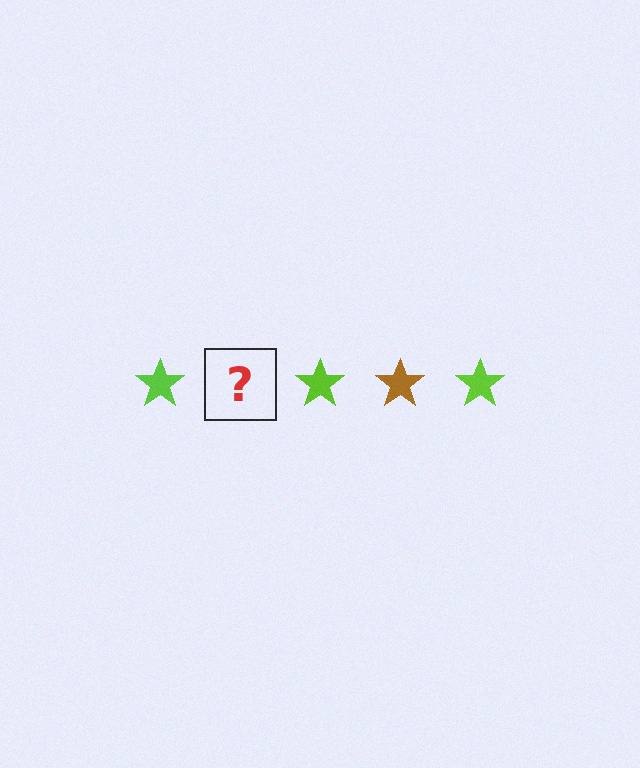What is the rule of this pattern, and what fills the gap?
The rule is that the pattern cycles through lime, brown stars. The gap should be filled with a brown star.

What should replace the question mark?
The question mark should be replaced with a brown star.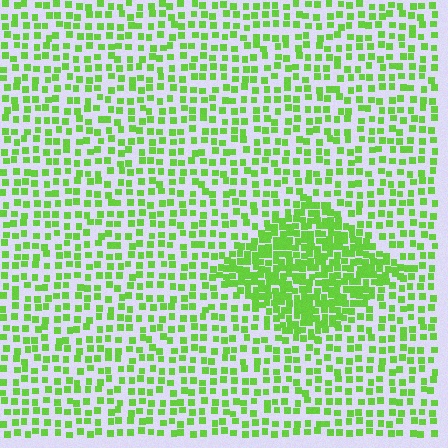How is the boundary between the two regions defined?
The boundary is defined by a change in element density (approximately 2.2x ratio). All elements are the same color, size, and shape.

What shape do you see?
I see a diamond.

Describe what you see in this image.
The image contains small lime elements arranged at two different densities. A diamond-shaped region is visible where the elements are more densely packed than the surrounding area.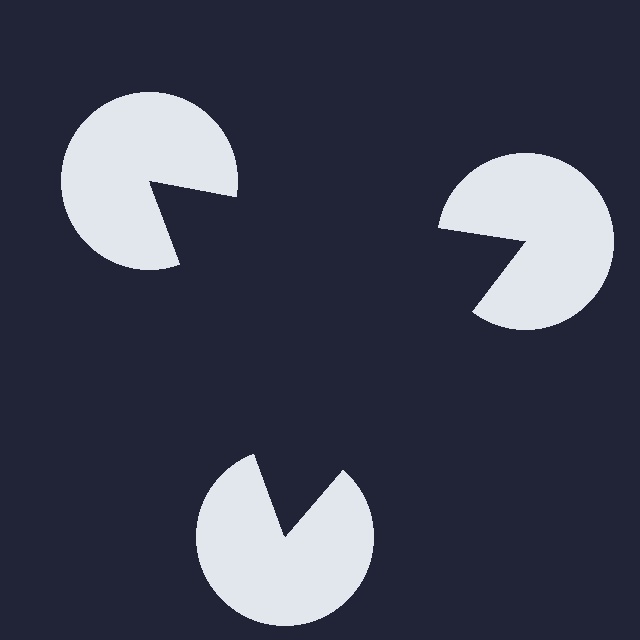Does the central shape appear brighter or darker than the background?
It typically appears slightly darker than the background, even though no actual brightness change is drawn.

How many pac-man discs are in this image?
There are 3 — one at each vertex of the illusory triangle.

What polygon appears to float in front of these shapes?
An illusory triangle — its edges are inferred from the aligned wedge cuts in the pac-man discs, not physically drawn.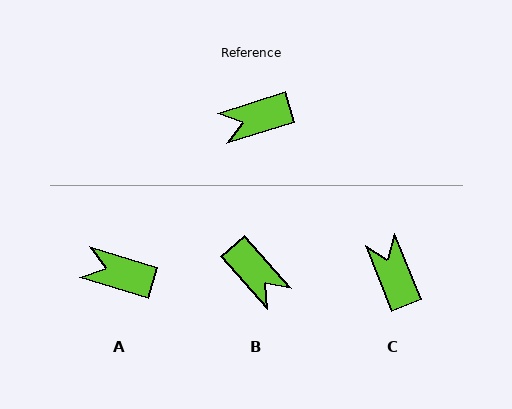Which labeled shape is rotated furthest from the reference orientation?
B, about 114 degrees away.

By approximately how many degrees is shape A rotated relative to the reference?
Approximately 35 degrees clockwise.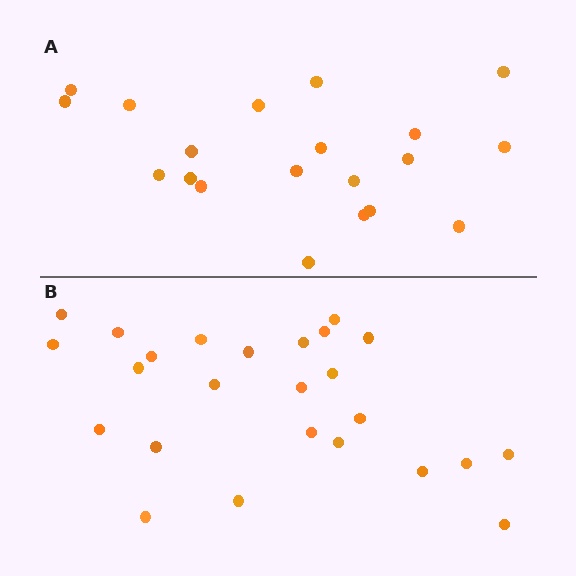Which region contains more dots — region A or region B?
Region B (the bottom region) has more dots.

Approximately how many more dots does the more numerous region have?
Region B has about 5 more dots than region A.